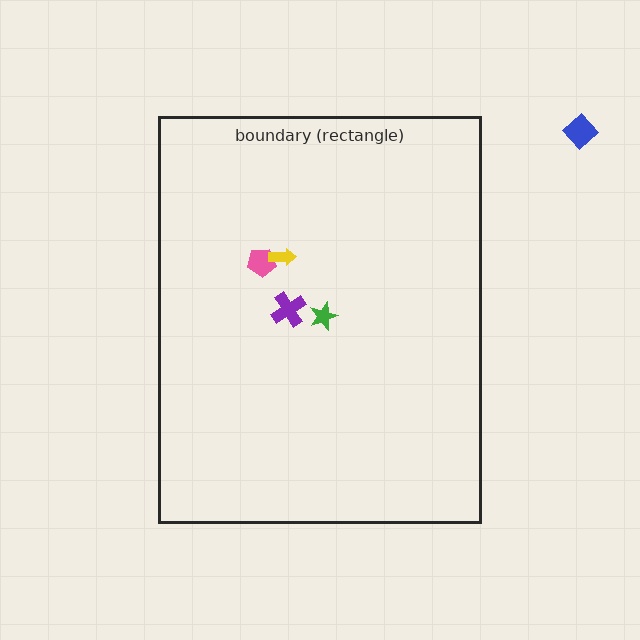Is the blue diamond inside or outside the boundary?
Outside.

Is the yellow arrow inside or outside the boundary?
Inside.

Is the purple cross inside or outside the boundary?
Inside.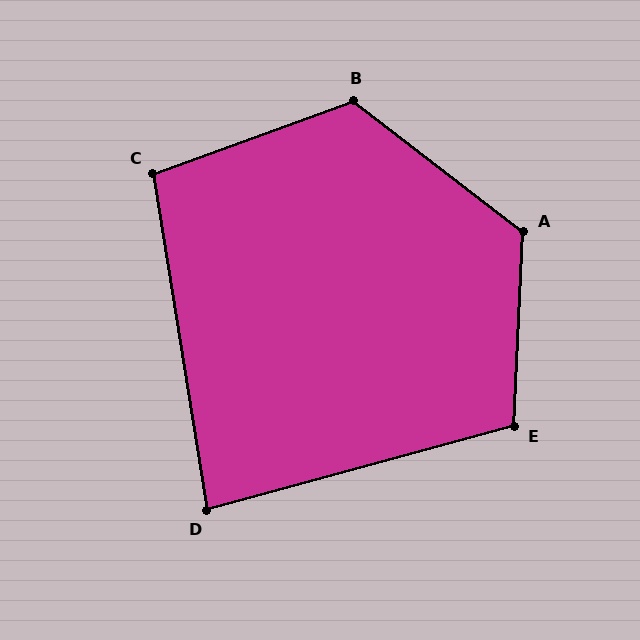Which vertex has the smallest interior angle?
D, at approximately 84 degrees.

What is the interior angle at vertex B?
Approximately 122 degrees (obtuse).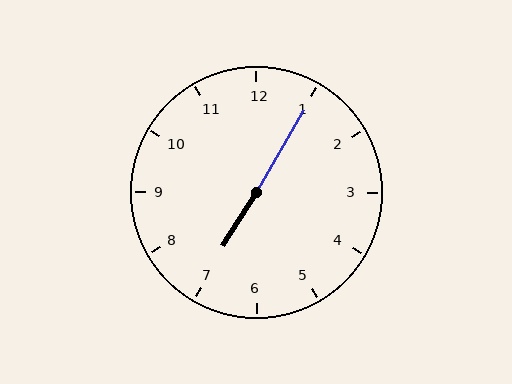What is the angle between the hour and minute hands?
Approximately 178 degrees.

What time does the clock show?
7:05.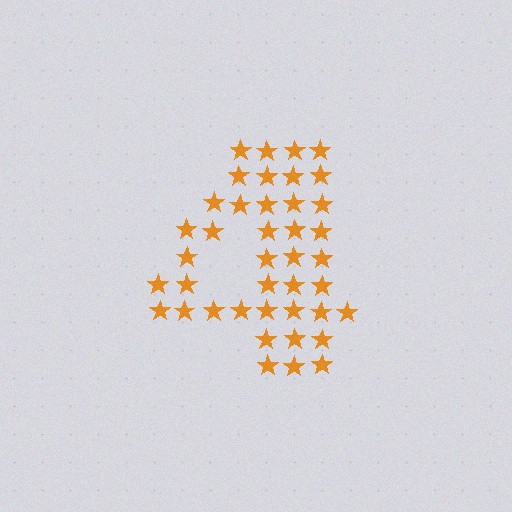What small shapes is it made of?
It is made of small stars.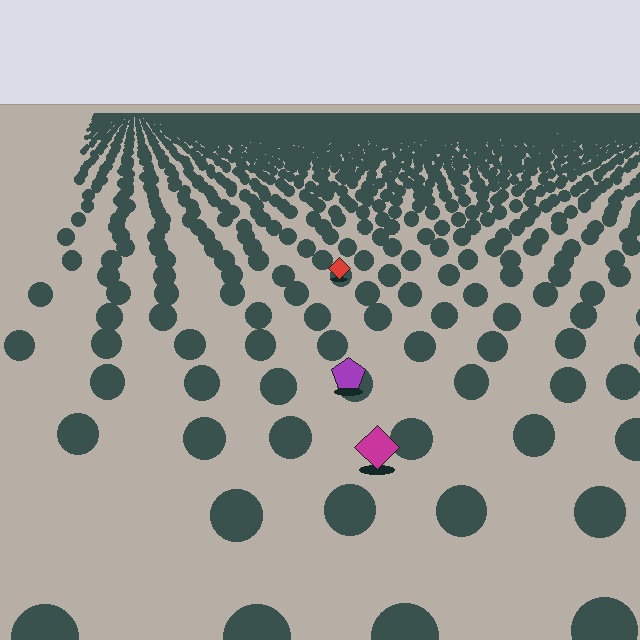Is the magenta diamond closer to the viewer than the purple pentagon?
Yes. The magenta diamond is closer — you can tell from the texture gradient: the ground texture is coarser near it.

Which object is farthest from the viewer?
The red diamond is farthest from the viewer. It appears smaller and the ground texture around it is denser.